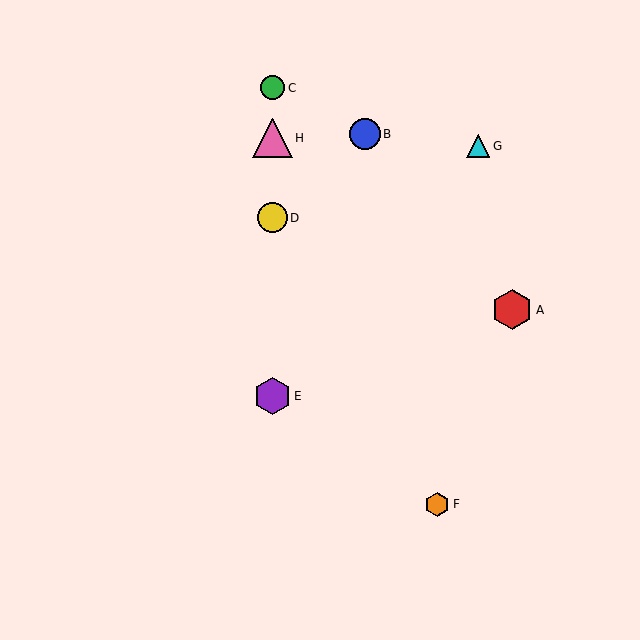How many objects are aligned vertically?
4 objects (C, D, E, H) are aligned vertically.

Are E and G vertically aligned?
No, E is at x≈272 and G is at x≈478.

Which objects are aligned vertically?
Objects C, D, E, H are aligned vertically.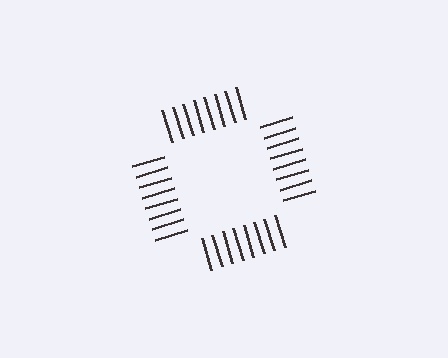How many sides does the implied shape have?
4 sides — the line-ends trace a square.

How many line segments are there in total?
32 — 8 along each of the 4 edges.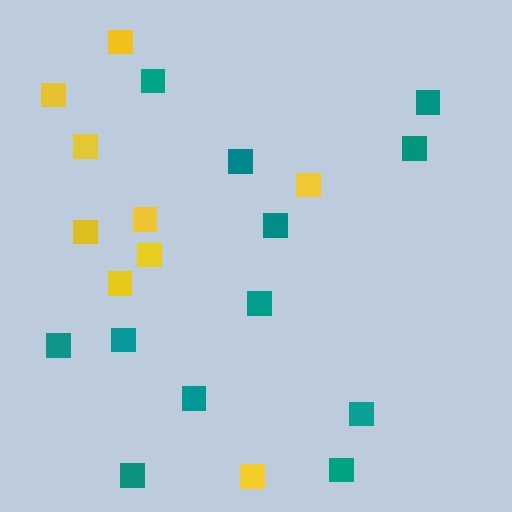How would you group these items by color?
There are 2 groups: one group of teal squares (12) and one group of yellow squares (9).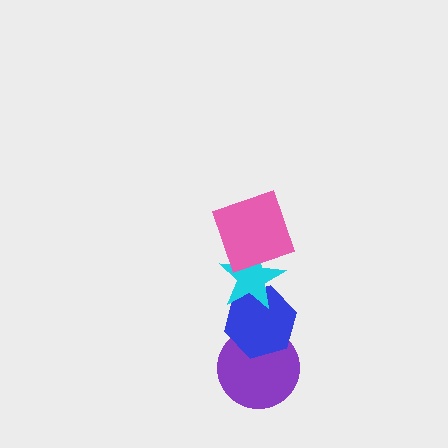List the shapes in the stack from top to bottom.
From top to bottom: the pink square, the cyan star, the blue hexagon, the purple circle.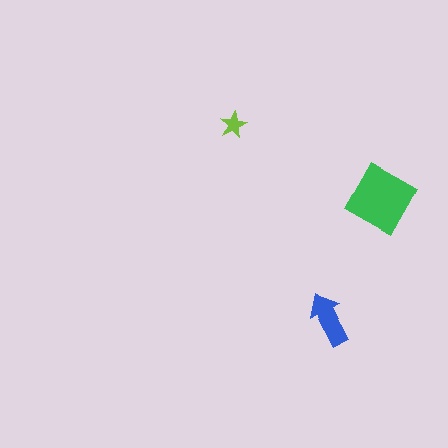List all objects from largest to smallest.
The green diamond, the blue arrow, the lime star.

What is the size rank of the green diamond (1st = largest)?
1st.